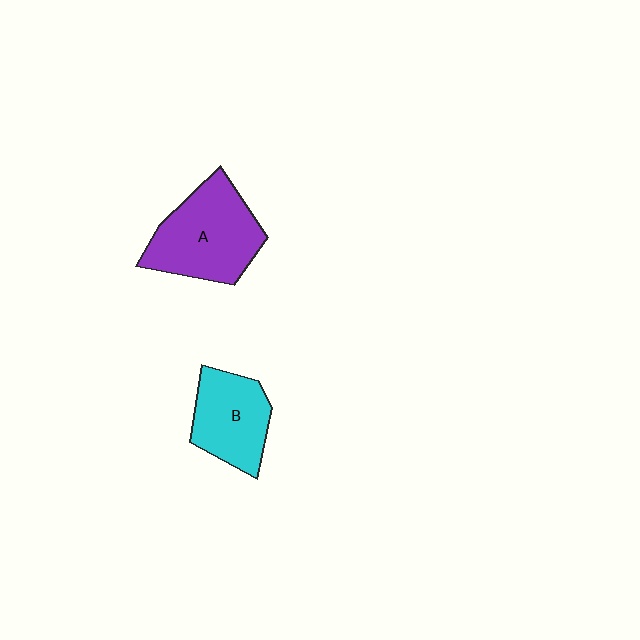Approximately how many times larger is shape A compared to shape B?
Approximately 1.4 times.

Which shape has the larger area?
Shape A (purple).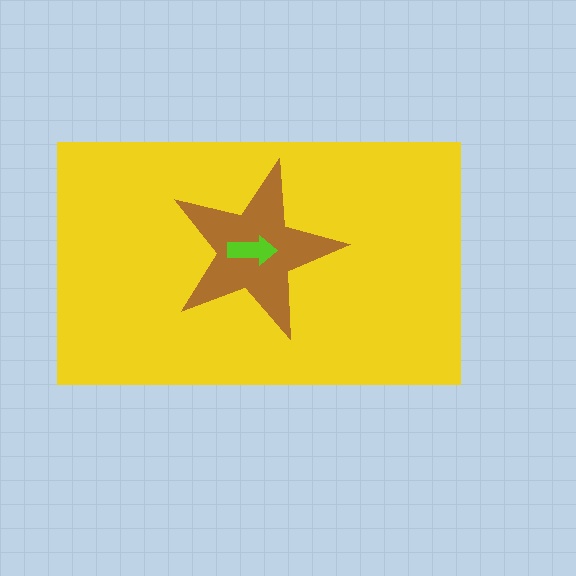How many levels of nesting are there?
3.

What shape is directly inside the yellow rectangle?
The brown star.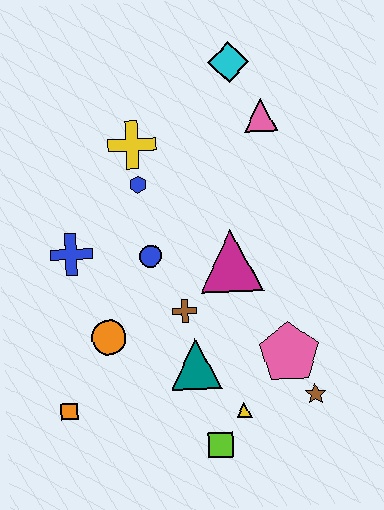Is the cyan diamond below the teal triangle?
No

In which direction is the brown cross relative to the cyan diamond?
The brown cross is below the cyan diamond.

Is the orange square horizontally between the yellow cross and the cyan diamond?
No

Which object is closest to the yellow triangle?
The lime square is closest to the yellow triangle.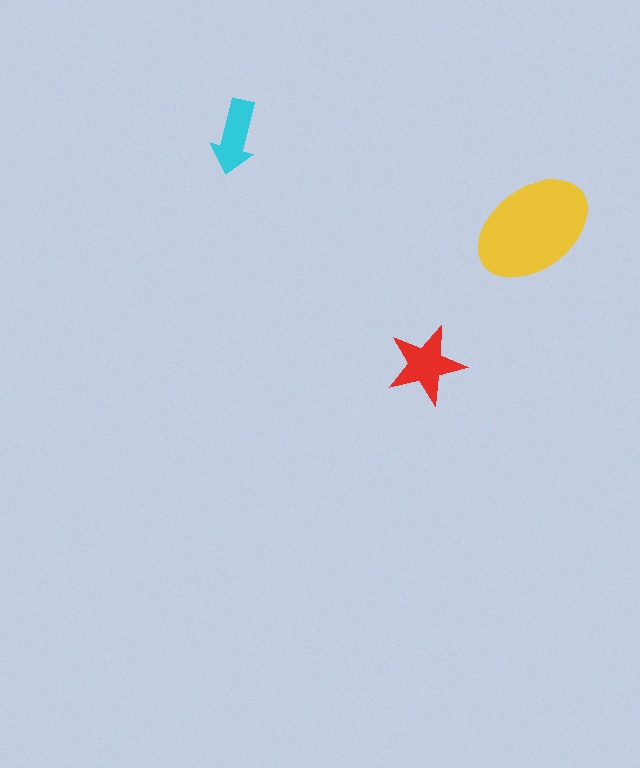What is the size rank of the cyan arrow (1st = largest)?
3rd.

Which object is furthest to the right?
The yellow ellipse is rightmost.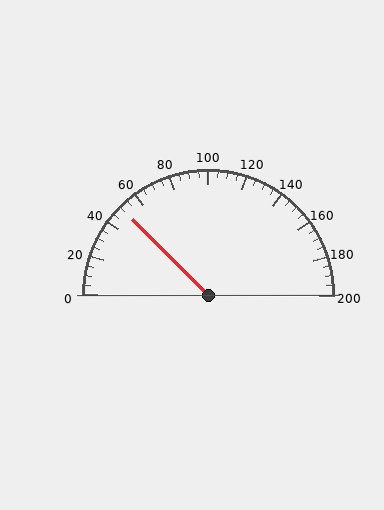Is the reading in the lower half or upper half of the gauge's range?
The reading is in the lower half of the range (0 to 200).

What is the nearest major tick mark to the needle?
The nearest major tick mark is 40.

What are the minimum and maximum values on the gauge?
The gauge ranges from 0 to 200.